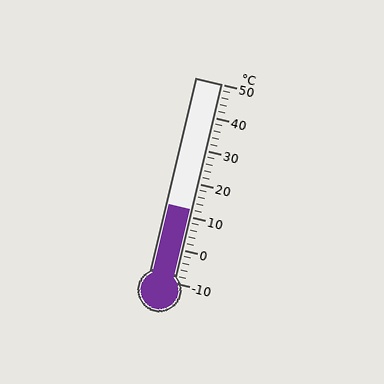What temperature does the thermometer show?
The thermometer shows approximately 12°C.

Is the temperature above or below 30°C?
The temperature is below 30°C.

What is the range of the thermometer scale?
The thermometer scale ranges from -10°C to 50°C.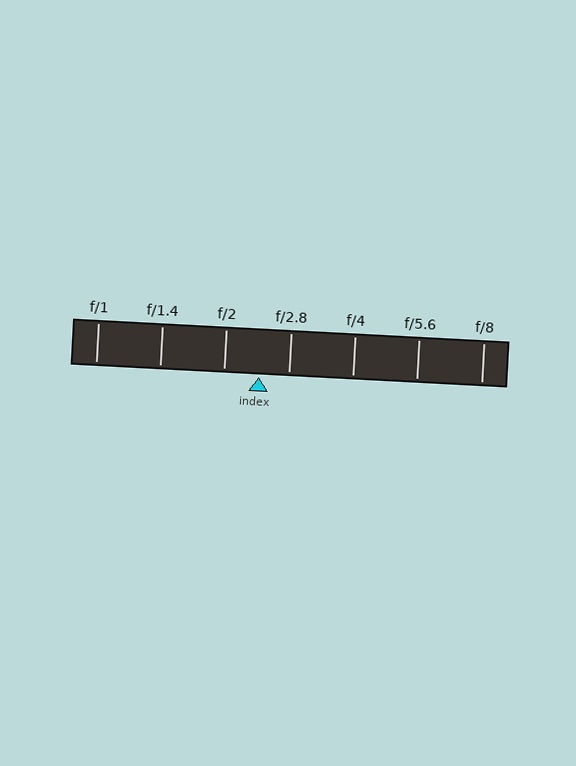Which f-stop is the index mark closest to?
The index mark is closest to f/2.8.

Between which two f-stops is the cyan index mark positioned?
The index mark is between f/2 and f/2.8.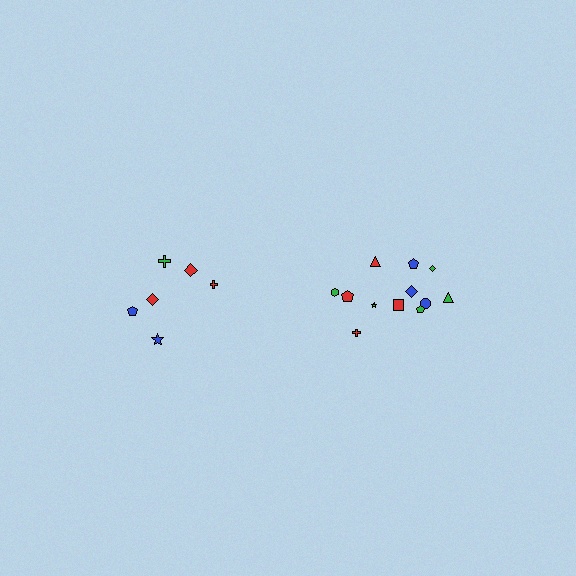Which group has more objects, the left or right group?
The right group.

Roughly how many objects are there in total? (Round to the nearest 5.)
Roughly 20 objects in total.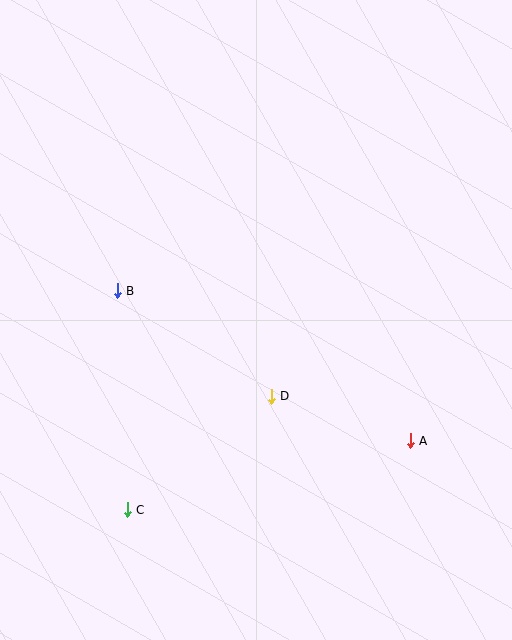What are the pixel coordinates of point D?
Point D is at (271, 396).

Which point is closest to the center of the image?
Point D at (271, 396) is closest to the center.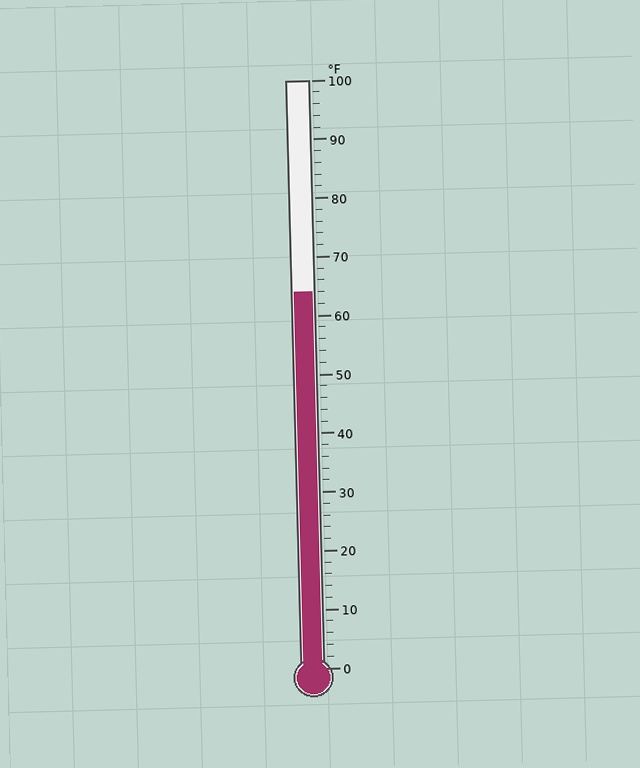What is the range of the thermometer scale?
The thermometer scale ranges from 0°F to 100°F.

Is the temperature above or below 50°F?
The temperature is above 50°F.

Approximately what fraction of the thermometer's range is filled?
The thermometer is filled to approximately 65% of its range.